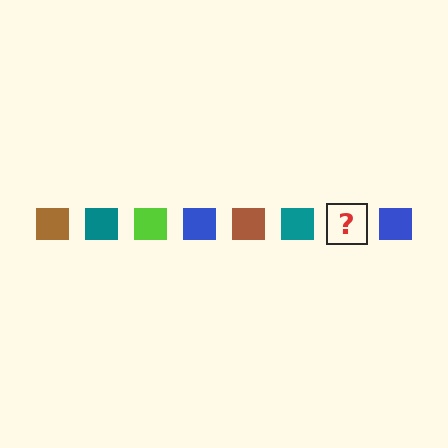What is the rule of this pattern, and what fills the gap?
The rule is that the pattern cycles through brown, teal, lime, blue squares. The gap should be filled with a lime square.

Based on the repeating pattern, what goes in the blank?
The blank should be a lime square.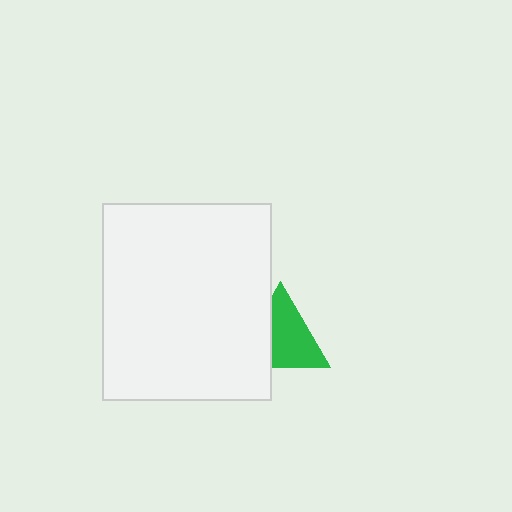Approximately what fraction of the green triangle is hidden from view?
Roughly 33% of the green triangle is hidden behind the white rectangle.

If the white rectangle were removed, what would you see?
You would see the complete green triangle.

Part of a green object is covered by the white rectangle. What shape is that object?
It is a triangle.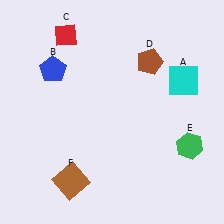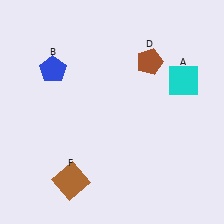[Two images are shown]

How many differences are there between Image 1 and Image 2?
There are 2 differences between the two images.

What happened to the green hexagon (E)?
The green hexagon (E) was removed in Image 2. It was in the bottom-right area of Image 1.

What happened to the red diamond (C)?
The red diamond (C) was removed in Image 2. It was in the top-left area of Image 1.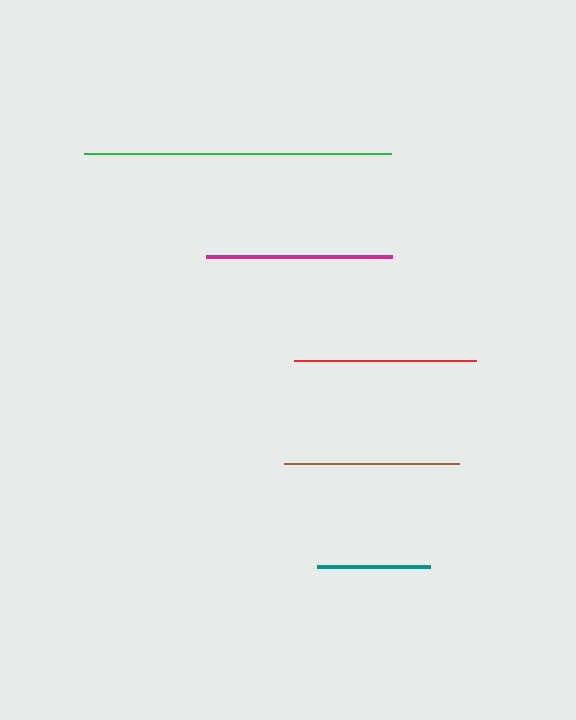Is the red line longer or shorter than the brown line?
The red line is longer than the brown line.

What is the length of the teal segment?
The teal segment is approximately 113 pixels long.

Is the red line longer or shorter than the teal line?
The red line is longer than the teal line.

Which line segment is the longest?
The green line is the longest at approximately 308 pixels.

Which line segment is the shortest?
The teal line is the shortest at approximately 113 pixels.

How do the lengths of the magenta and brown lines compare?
The magenta and brown lines are approximately the same length.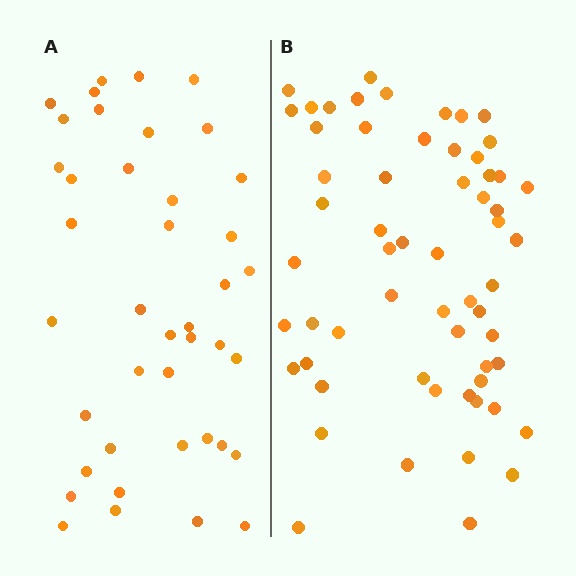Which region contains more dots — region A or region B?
Region B (the right region) has more dots.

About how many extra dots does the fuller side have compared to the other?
Region B has approximately 20 more dots than region A.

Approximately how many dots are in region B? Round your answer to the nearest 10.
About 60 dots.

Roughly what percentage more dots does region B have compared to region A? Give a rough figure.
About 45% more.